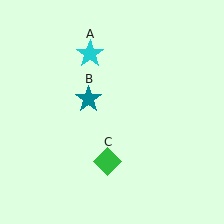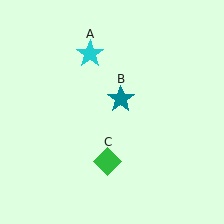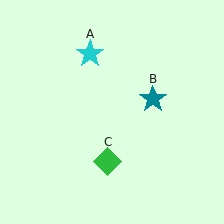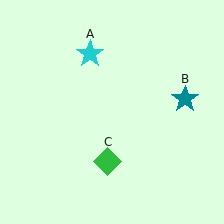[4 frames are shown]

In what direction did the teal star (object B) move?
The teal star (object B) moved right.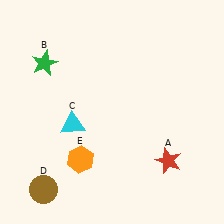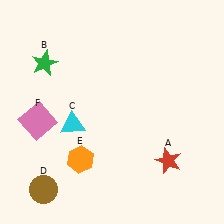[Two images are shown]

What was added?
A pink square (F) was added in Image 2.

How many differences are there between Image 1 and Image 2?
There is 1 difference between the two images.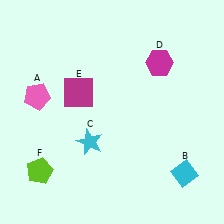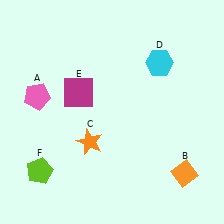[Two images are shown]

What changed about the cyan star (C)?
In Image 1, C is cyan. In Image 2, it changed to orange.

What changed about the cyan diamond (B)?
In Image 1, B is cyan. In Image 2, it changed to orange.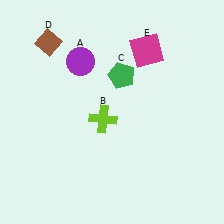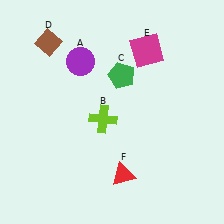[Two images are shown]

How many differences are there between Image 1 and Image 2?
There is 1 difference between the two images.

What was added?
A red triangle (F) was added in Image 2.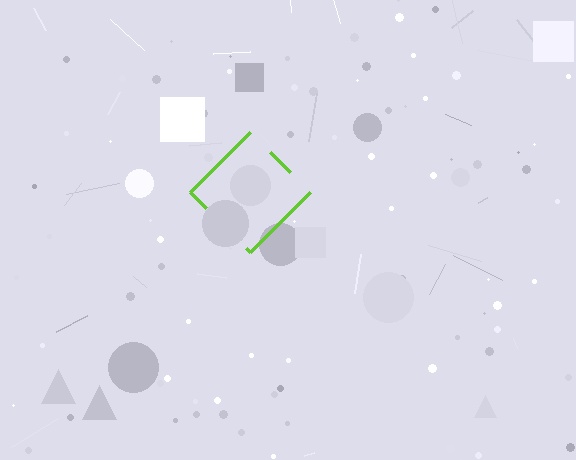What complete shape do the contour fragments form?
The contour fragments form a diamond.